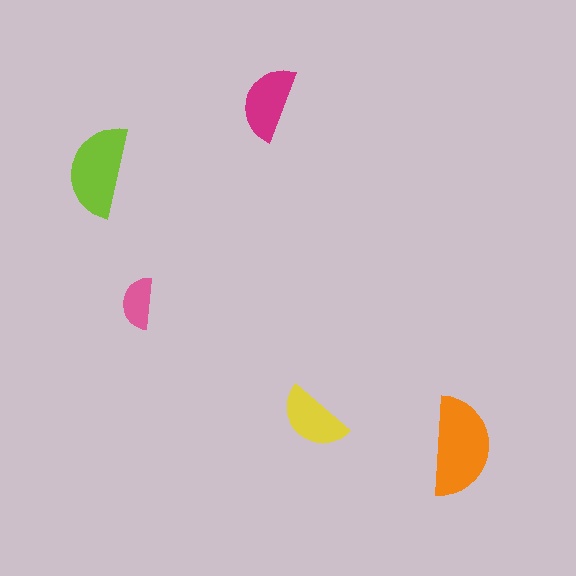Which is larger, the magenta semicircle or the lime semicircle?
The lime one.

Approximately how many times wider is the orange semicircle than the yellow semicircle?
About 1.5 times wider.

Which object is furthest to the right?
The orange semicircle is rightmost.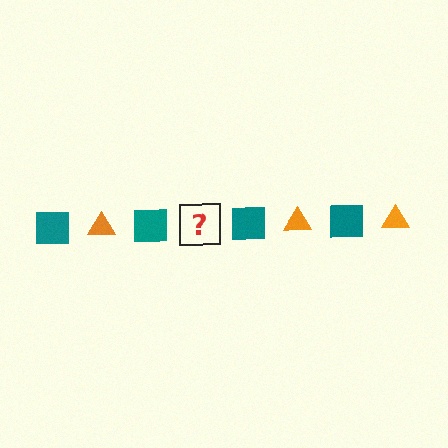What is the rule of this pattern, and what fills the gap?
The rule is that the pattern alternates between teal square and orange triangle. The gap should be filled with an orange triangle.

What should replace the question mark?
The question mark should be replaced with an orange triangle.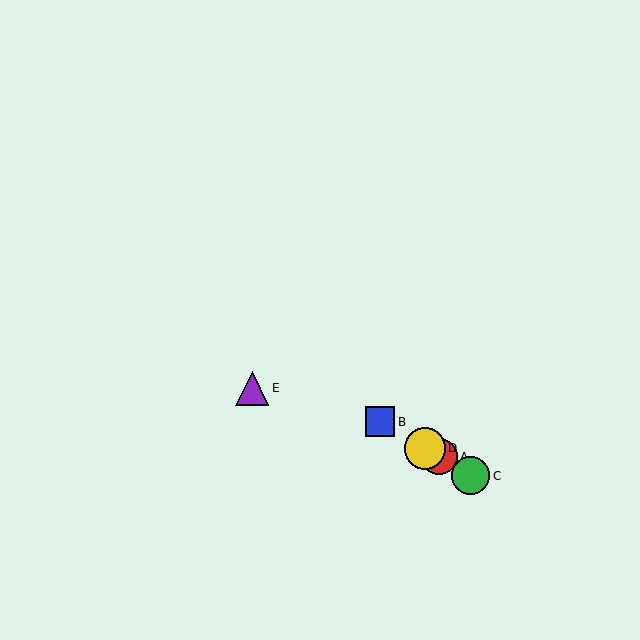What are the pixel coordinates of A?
Object A is at (439, 457).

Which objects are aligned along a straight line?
Objects A, B, C, D are aligned along a straight line.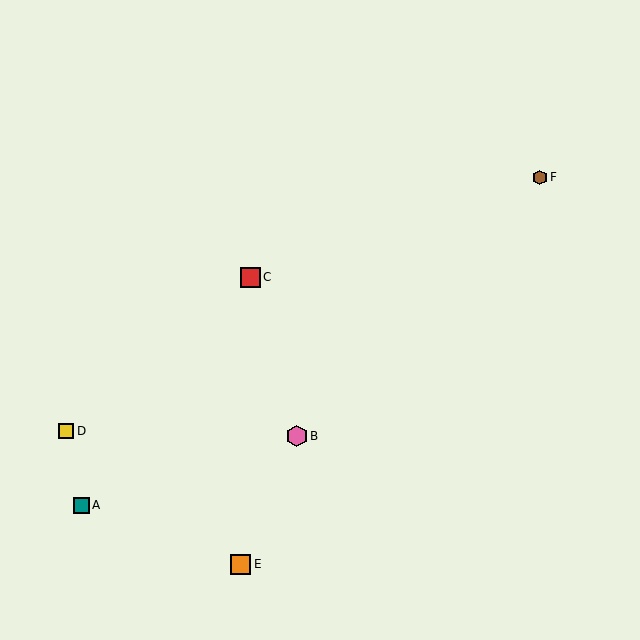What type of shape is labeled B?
Shape B is a pink hexagon.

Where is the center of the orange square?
The center of the orange square is at (241, 564).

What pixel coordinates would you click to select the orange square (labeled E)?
Click at (241, 564) to select the orange square E.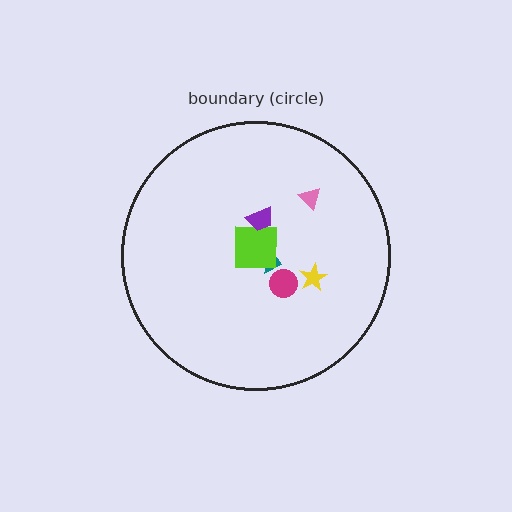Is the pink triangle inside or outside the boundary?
Inside.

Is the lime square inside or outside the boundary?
Inside.